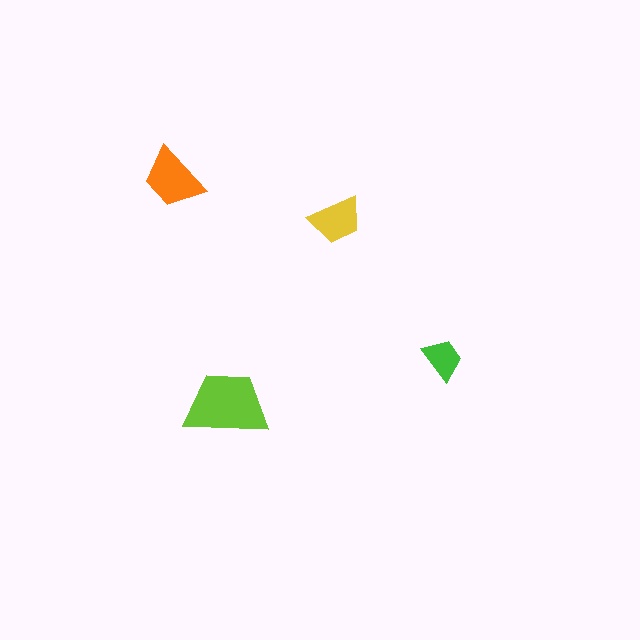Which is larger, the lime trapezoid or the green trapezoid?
The lime one.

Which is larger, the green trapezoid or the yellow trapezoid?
The yellow one.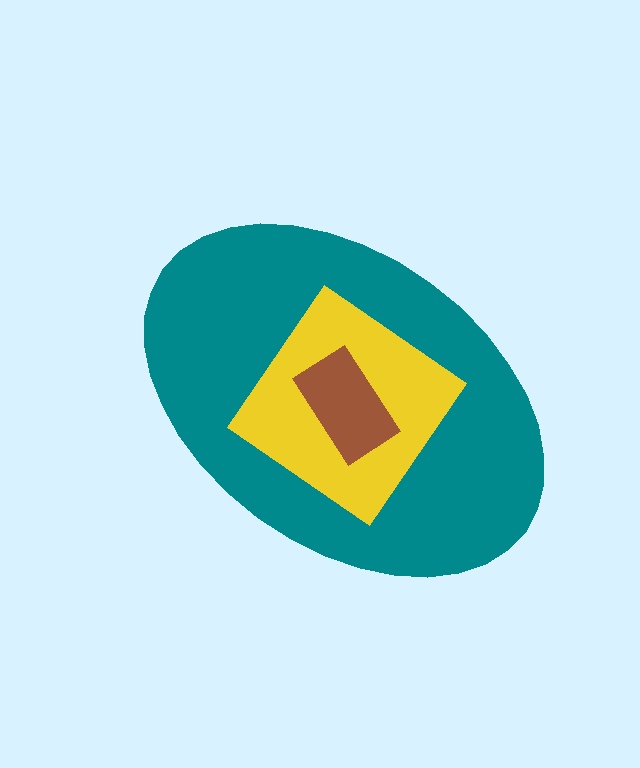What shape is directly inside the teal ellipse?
The yellow diamond.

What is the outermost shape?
The teal ellipse.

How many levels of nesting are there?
3.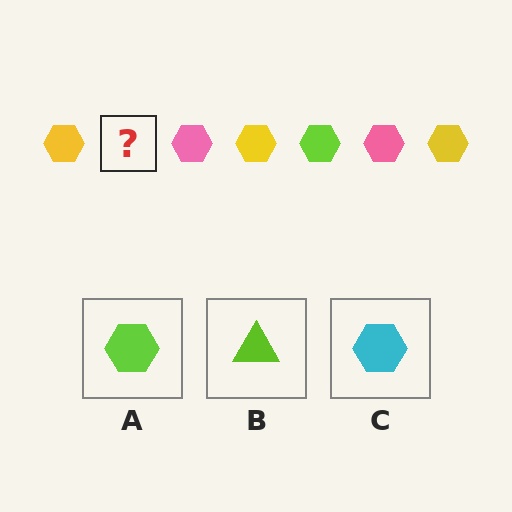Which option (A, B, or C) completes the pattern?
A.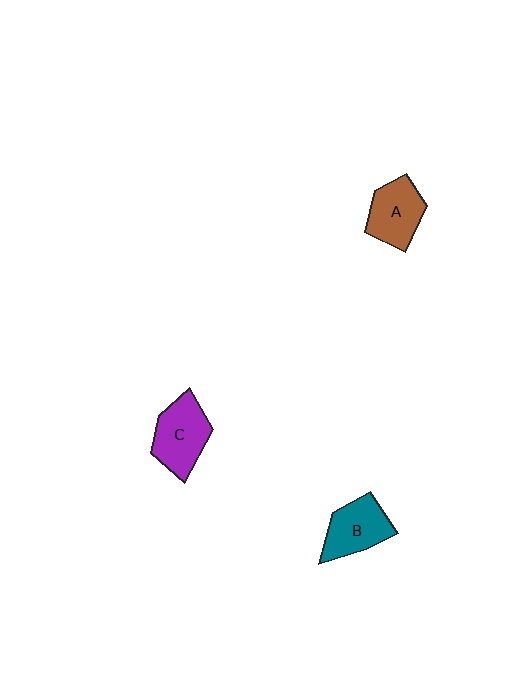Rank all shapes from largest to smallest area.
From largest to smallest: C (purple), B (teal), A (brown).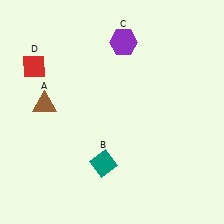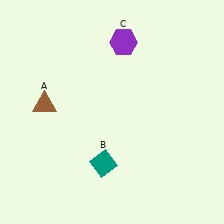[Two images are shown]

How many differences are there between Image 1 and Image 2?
There is 1 difference between the two images.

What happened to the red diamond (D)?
The red diamond (D) was removed in Image 2. It was in the top-left area of Image 1.